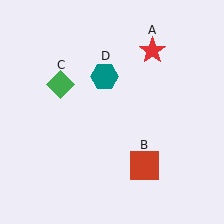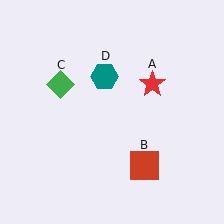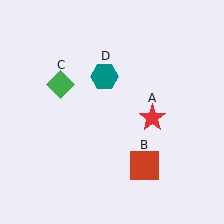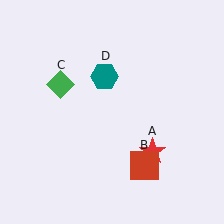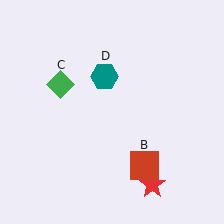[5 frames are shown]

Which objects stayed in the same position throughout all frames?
Red square (object B) and green diamond (object C) and teal hexagon (object D) remained stationary.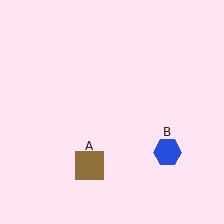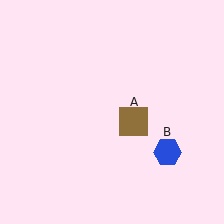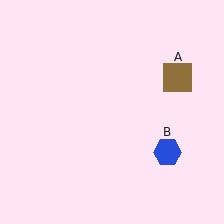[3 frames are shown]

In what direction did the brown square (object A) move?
The brown square (object A) moved up and to the right.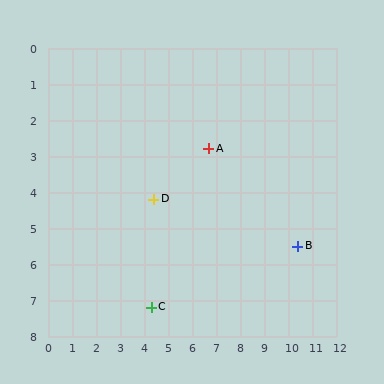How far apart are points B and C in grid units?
Points B and C are about 6.3 grid units apart.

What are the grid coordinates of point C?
Point C is at approximately (4.3, 7.2).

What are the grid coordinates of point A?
Point A is at approximately (6.7, 2.8).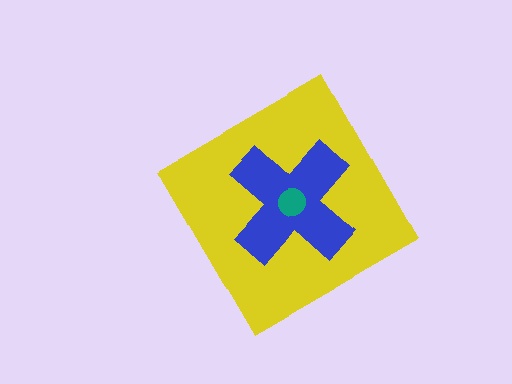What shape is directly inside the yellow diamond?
The blue cross.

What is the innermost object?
The teal circle.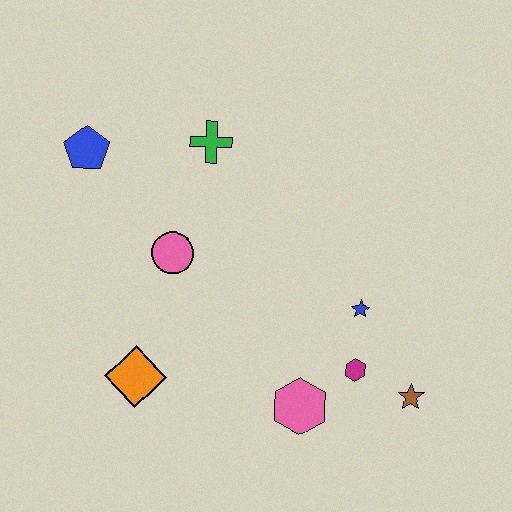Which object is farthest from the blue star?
The blue pentagon is farthest from the blue star.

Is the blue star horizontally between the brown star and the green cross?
Yes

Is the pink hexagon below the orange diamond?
Yes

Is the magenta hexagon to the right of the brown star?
No